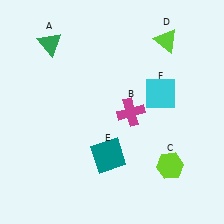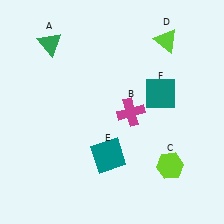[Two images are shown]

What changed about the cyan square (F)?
In Image 1, F is cyan. In Image 2, it changed to teal.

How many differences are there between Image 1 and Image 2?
There is 1 difference between the two images.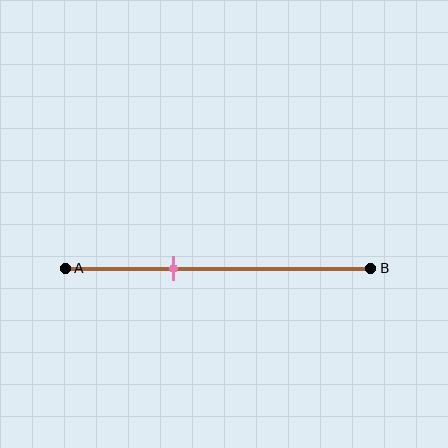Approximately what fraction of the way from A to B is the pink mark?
The pink mark is approximately 35% of the way from A to B.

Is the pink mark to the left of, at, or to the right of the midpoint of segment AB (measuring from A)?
The pink mark is to the left of the midpoint of segment AB.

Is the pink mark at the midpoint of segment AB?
No, the mark is at about 35% from A, not at the 50% midpoint.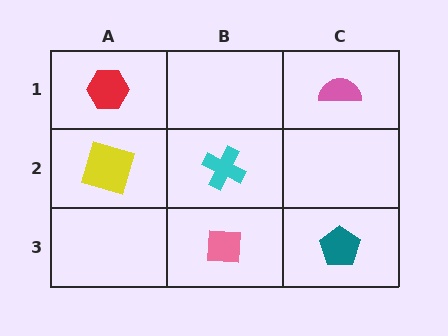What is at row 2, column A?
A yellow square.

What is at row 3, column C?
A teal pentagon.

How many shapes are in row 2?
2 shapes.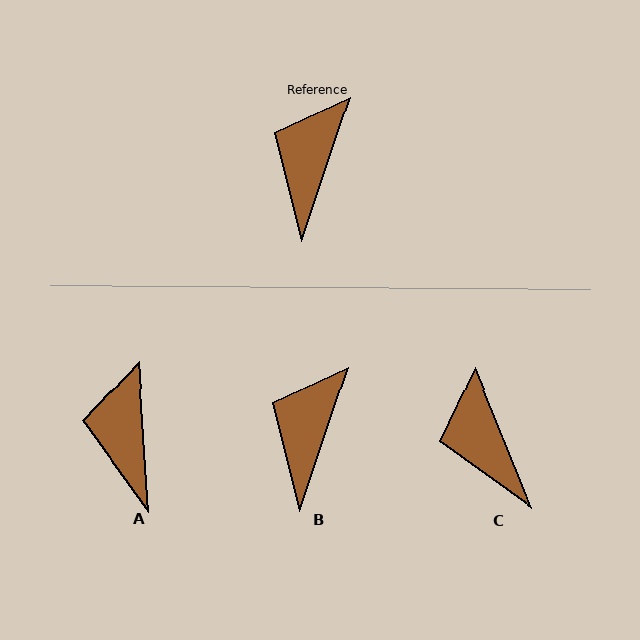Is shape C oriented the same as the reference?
No, it is off by about 40 degrees.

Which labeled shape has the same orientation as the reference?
B.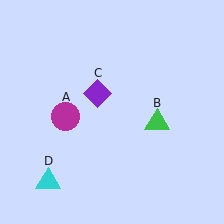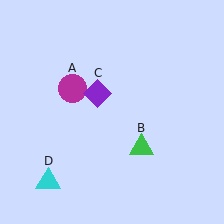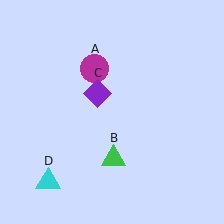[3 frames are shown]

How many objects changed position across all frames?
2 objects changed position: magenta circle (object A), green triangle (object B).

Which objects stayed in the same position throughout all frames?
Purple diamond (object C) and cyan triangle (object D) remained stationary.